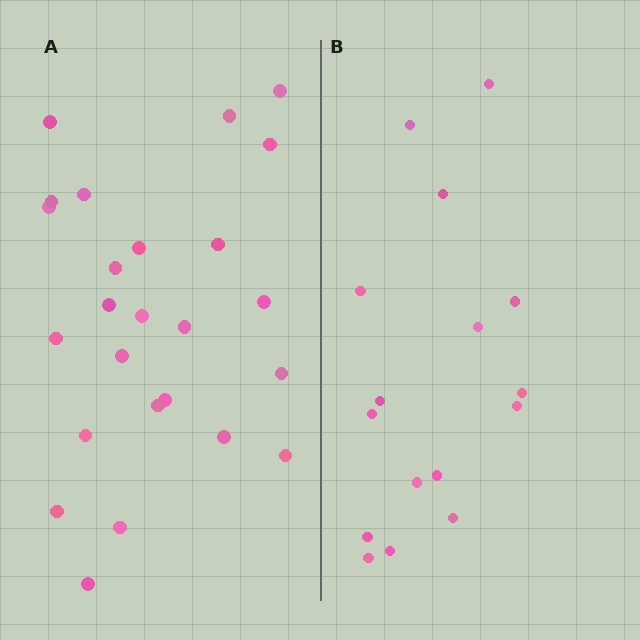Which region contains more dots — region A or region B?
Region A (the left region) has more dots.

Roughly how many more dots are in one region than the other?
Region A has roughly 8 or so more dots than region B.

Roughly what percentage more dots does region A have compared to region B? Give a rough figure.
About 55% more.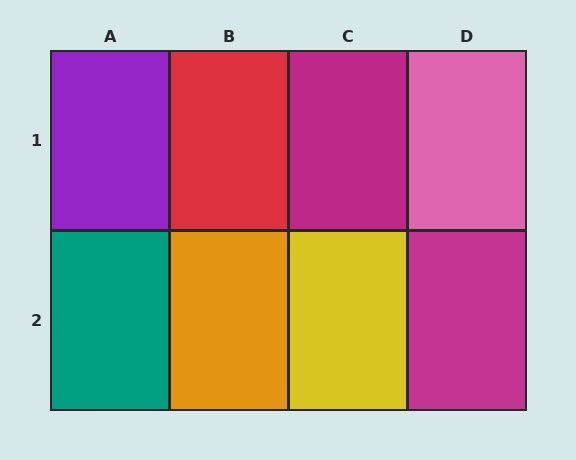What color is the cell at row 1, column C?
Magenta.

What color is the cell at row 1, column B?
Red.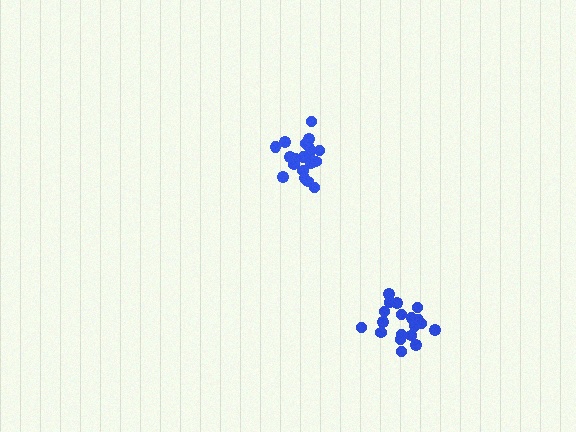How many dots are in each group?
Group 1: 19 dots, Group 2: 19 dots (38 total).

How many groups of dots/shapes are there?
There are 2 groups.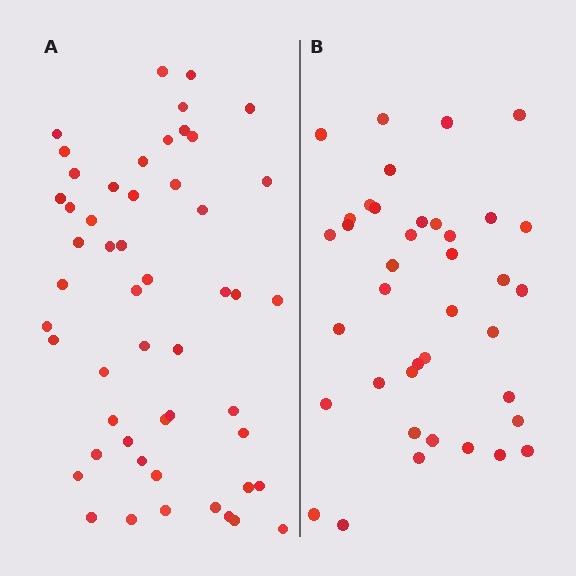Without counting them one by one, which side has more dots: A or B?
Region A (the left region) has more dots.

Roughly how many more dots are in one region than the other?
Region A has approximately 15 more dots than region B.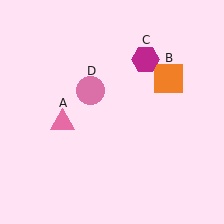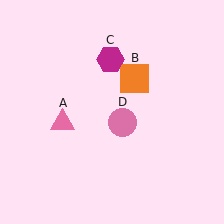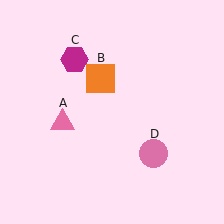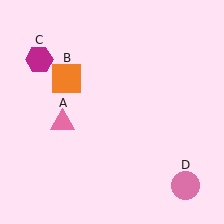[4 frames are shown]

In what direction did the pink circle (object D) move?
The pink circle (object D) moved down and to the right.